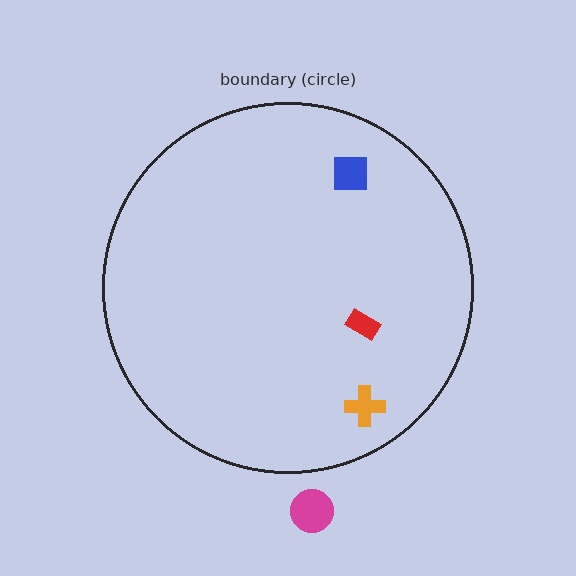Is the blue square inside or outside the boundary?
Inside.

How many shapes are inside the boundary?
3 inside, 1 outside.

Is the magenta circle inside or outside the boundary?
Outside.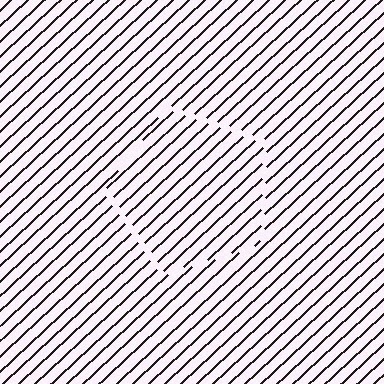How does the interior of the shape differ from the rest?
The interior of the shape contains the same grating, shifted by half a period — the contour is defined by the phase discontinuity where line-ends from the inner and outer gratings abut.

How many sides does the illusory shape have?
5 sides — the line-ends trace a pentagon.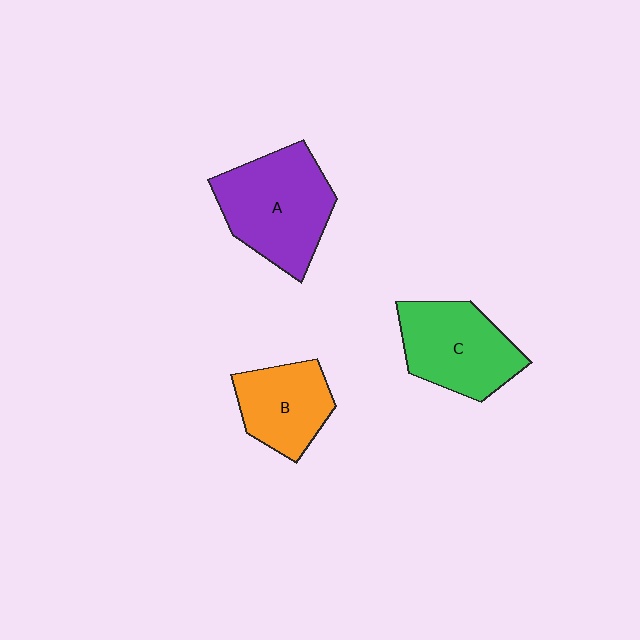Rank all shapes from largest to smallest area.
From largest to smallest: A (purple), C (green), B (orange).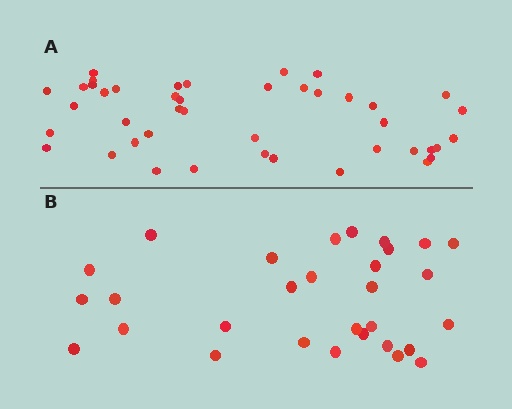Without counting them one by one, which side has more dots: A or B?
Region A (the top region) has more dots.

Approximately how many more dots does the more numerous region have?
Region A has approximately 15 more dots than region B.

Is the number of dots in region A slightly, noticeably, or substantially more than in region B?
Region A has noticeably more, but not dramatically so. The ratio is roughly 1.4 to 1.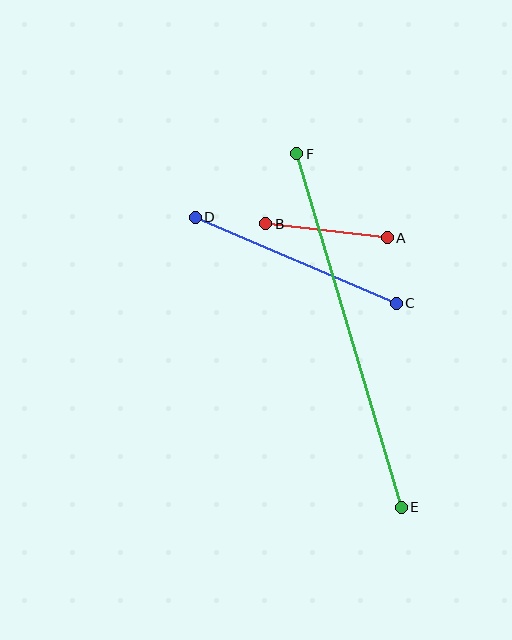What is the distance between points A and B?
The distance is approximately 122 pixels.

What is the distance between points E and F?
The distance is approximately 368 pixels.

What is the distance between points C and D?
The distance is approximately 219 pixels.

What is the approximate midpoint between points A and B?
The midpoint is at approximately (327, 231) pixels.